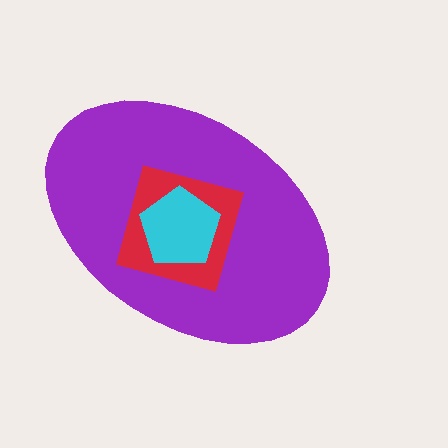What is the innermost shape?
The cyan pentagon.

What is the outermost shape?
The purple ellipse.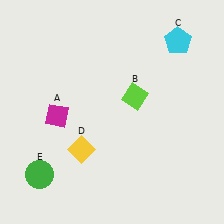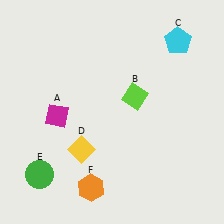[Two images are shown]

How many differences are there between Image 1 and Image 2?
There is 1 difference between the two images.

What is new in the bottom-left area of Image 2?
An orange hexagon (F) was added in the bottom-left area of Image 2.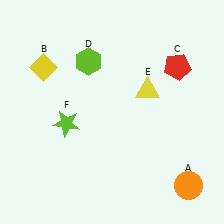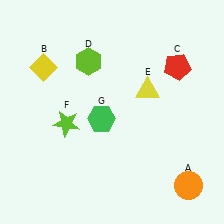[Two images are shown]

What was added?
A green hexagon (G) was added in Image 2.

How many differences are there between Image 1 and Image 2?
There is 1 difference between the two images.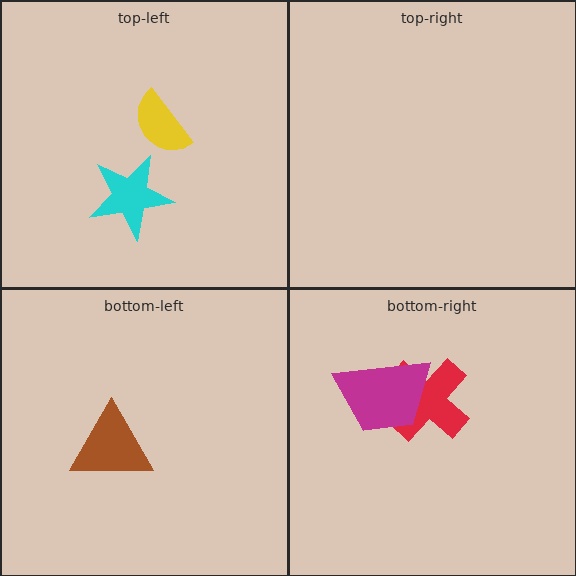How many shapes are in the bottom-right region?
2.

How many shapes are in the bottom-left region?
1.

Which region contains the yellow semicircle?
The top-left region.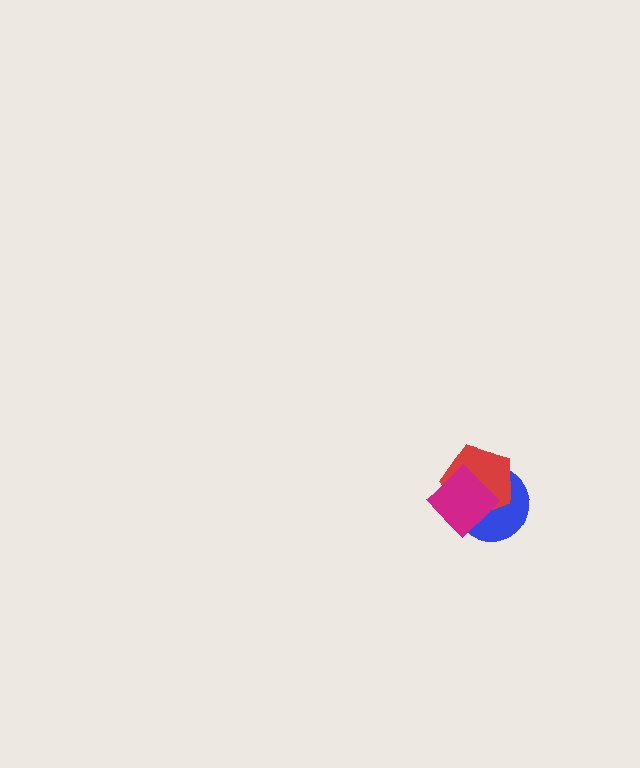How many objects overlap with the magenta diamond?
2 objects overlap with the magenta diamond.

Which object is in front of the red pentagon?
The magenta diamond is in front of the red pentagon.